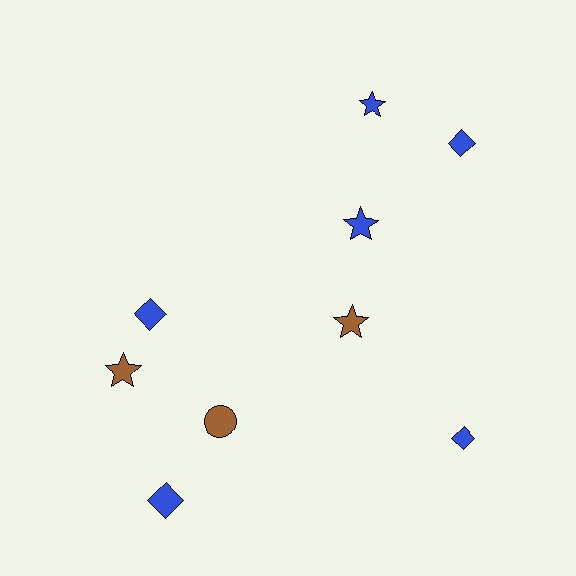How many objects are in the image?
There are 9 objects.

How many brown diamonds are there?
There are no brown diamonds.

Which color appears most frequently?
Blue, with 6 objects.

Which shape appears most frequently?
Star, with 4 objects.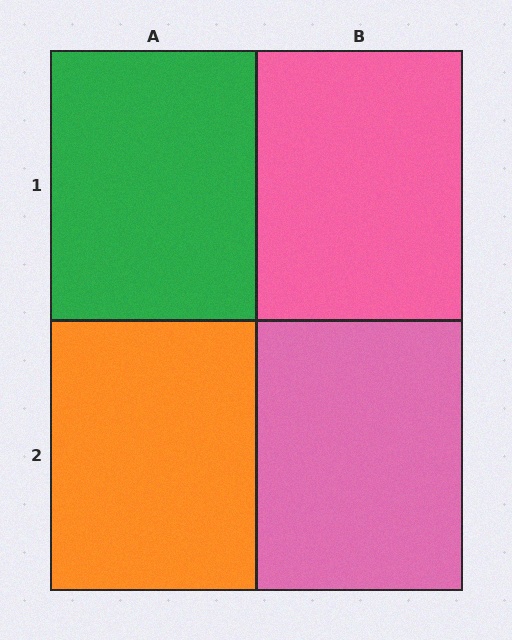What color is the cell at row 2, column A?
Orange.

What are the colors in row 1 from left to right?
Green, pink.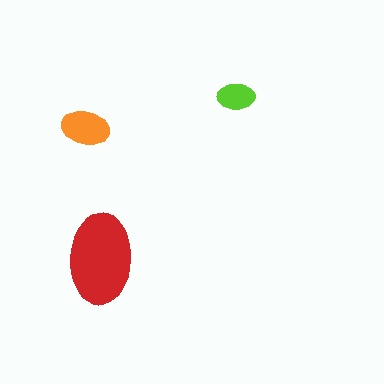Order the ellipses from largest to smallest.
the red one, the orange one, the lime one.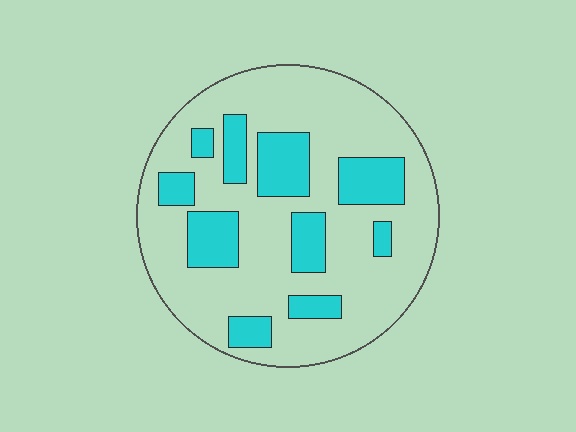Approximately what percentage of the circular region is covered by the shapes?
Approximately 25%.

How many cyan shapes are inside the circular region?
10.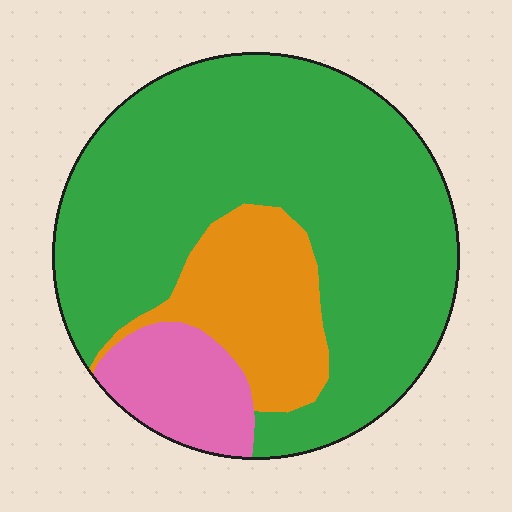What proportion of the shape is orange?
Orange covers around 20% of the shape.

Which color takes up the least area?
Pink, at roughly 10%.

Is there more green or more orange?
Green.